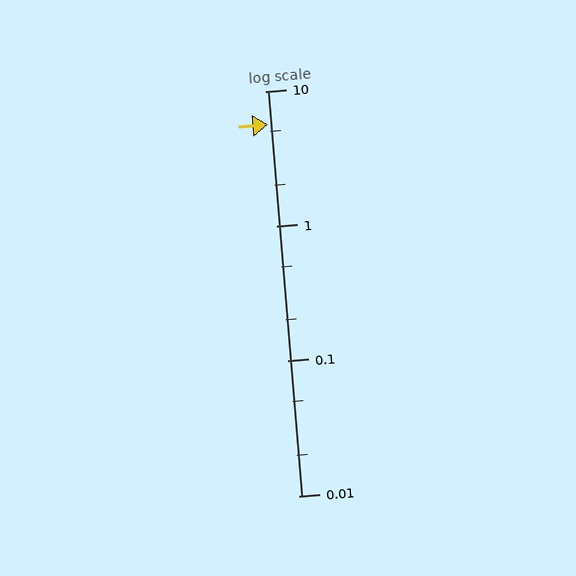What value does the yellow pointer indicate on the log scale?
The pointer indicates approximately 5.7.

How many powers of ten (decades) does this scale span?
The scale spans 3 decades, from 0.01 to 10.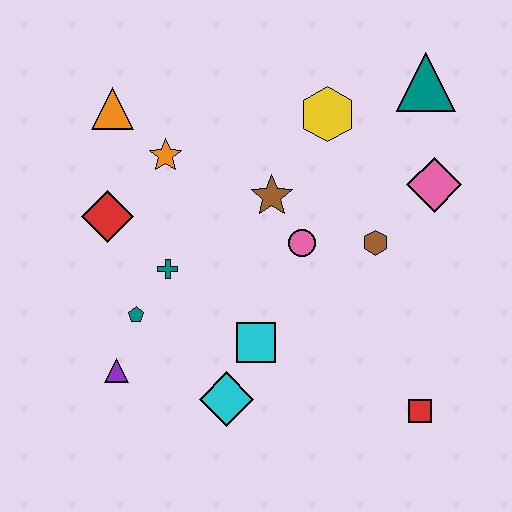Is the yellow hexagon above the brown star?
Yes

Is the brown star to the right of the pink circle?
No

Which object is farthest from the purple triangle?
The teal triangle is farthest from the purple triangle.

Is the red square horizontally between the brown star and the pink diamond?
Yes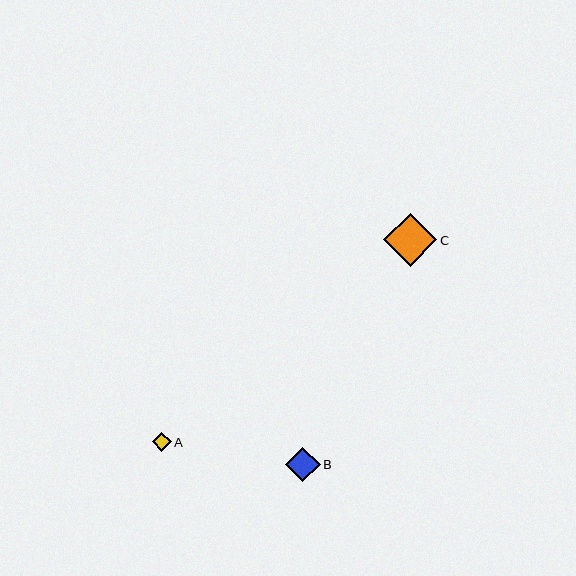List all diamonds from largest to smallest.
From largest to smallest: C, B, A.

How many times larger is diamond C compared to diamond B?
Diamond C is approximately 1.6 times the size of diamond B.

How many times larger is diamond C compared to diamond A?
Diamond C is approximately 2.8 times the size of diamond A.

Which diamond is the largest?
Diamond C is the largest with a size of approximately 54 pixels.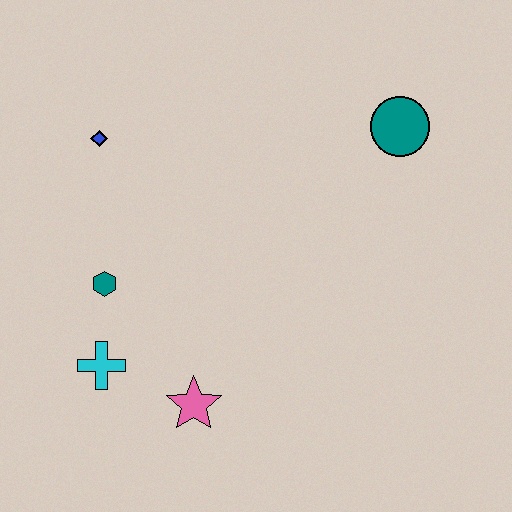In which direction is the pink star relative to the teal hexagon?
The pink star is below the teal hexagon.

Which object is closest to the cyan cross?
The teal hexagon is closest to the cyan cross.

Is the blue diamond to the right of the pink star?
No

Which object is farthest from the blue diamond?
The teal circle is farthest from the blue diamond.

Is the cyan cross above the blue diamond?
No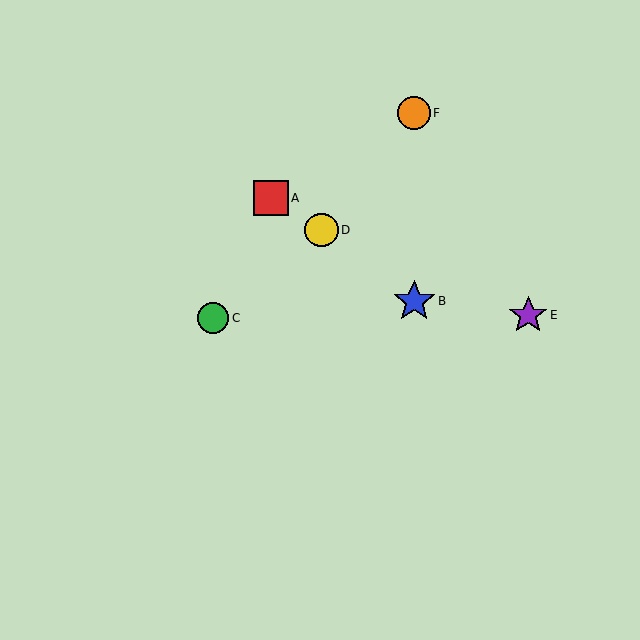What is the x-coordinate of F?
Object F is at x≈414.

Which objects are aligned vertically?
Objects B, F are aligned vertically.